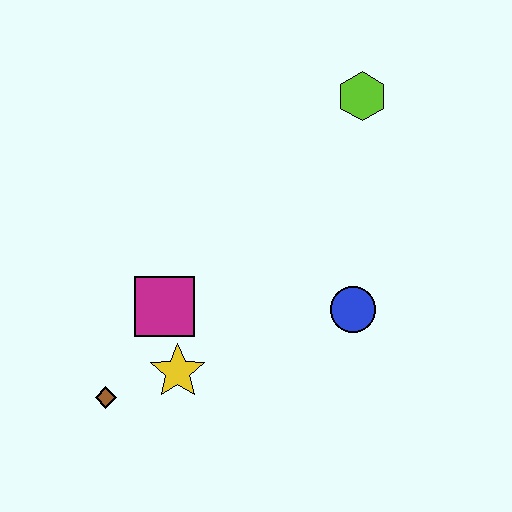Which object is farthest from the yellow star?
The lime hexagon is farthest from the yellow star.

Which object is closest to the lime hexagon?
The blue circle is closest to the lime hexagon.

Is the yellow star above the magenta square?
No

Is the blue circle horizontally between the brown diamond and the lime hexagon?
Yes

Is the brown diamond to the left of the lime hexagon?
Yes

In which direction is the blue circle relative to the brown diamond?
The blue circle is to the right of the brown diamond.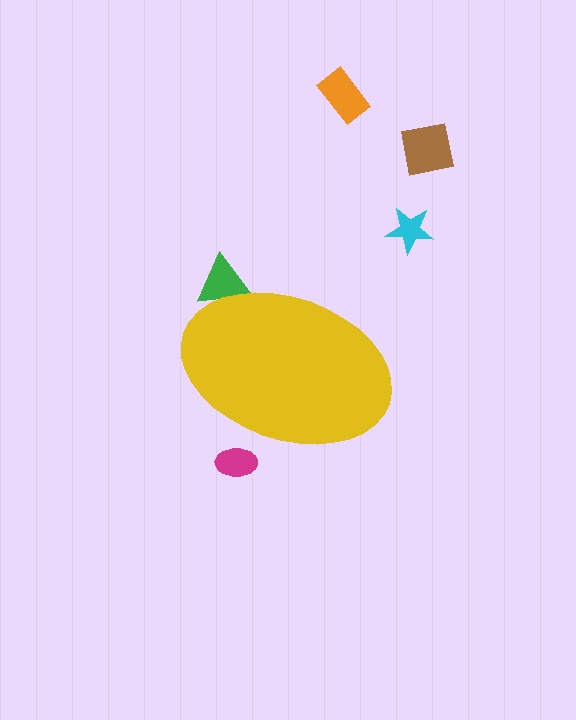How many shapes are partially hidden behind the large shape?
2 shapes are partially hidden.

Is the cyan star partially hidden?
No, the cyan star is fully visible.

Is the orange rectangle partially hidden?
No, the orange rectangle is fully visible.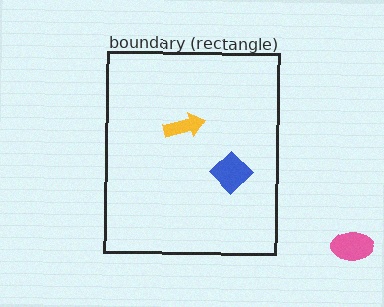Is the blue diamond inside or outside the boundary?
Inside.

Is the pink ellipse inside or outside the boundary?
Outside.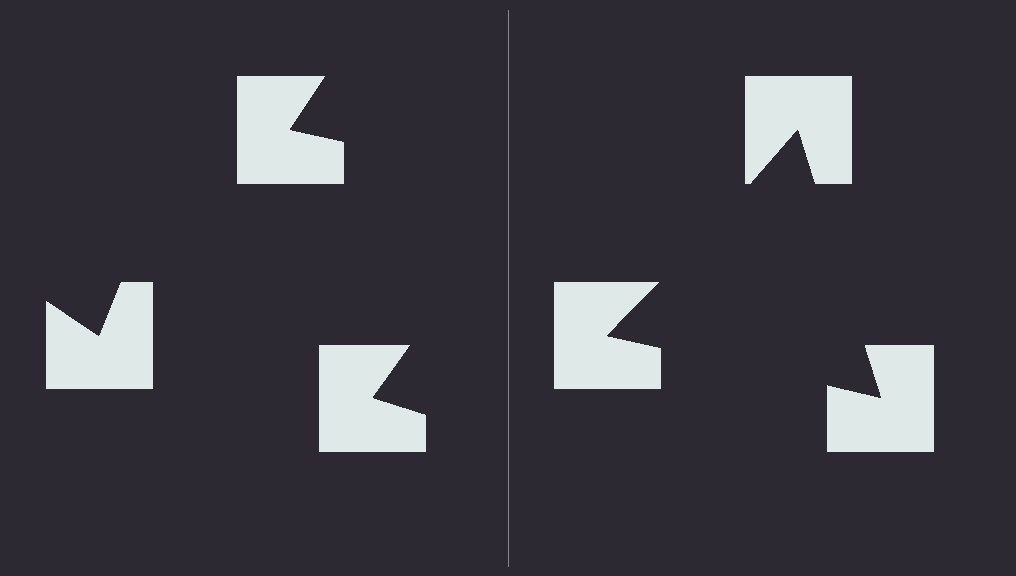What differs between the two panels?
The notched squares are positioned identically on both sides; only the wedge orientations differ. On the right they align to a triangle; on the left they are misaligned.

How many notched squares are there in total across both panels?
6 — 3 on each side.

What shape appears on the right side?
An illusory triangle.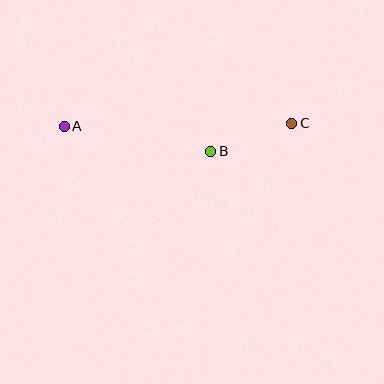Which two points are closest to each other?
Points B and C are closest to each other.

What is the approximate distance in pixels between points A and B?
The distance between A and B is approximately 149 pixels.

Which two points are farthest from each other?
Points A and C are farthest from each other.